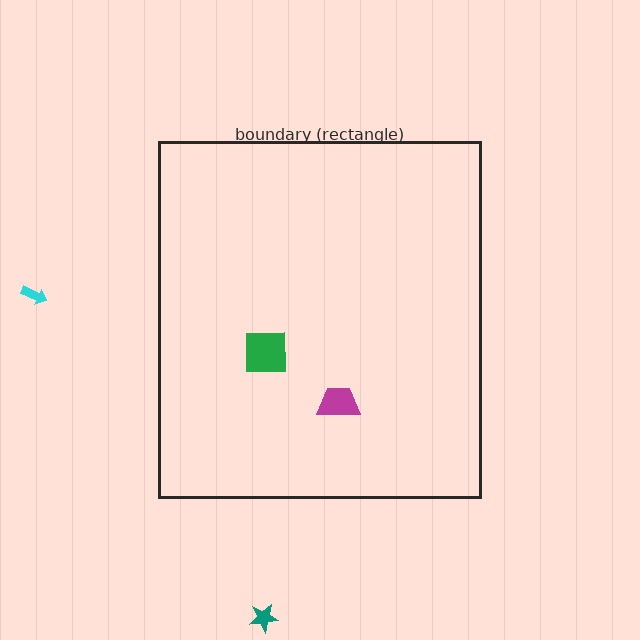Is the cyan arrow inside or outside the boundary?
Outside.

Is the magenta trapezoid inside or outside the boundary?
Inside.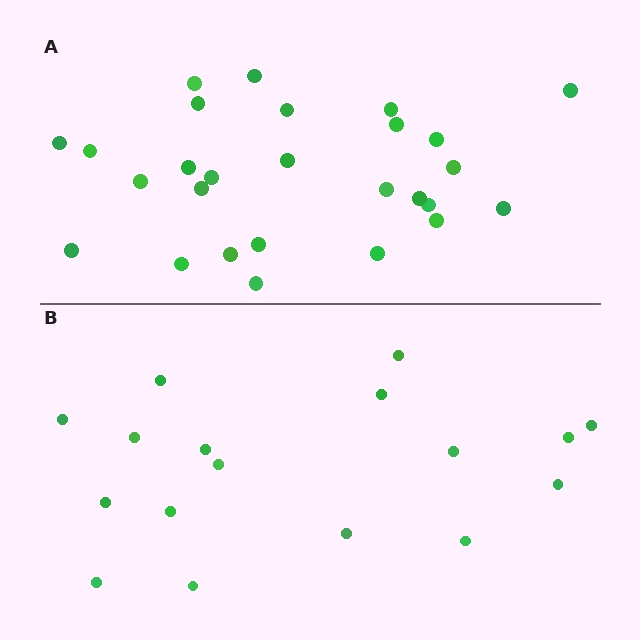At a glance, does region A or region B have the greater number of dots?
Region A (the top region) has more dots.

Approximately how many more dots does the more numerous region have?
Region A has roughly 10 or so more dots than region B.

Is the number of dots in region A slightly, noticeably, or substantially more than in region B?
Region A has substantially more. The ratio is roughly 1.6 to 1.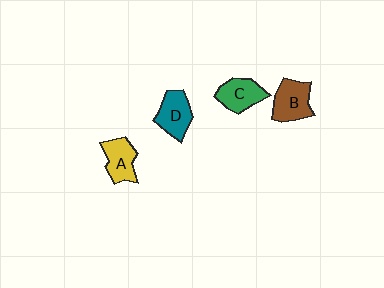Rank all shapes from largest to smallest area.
From largest to smallest: B (brown), D (teal), C (green), A (yellow).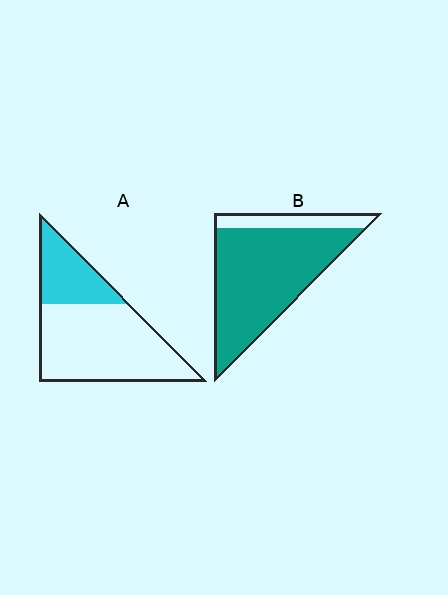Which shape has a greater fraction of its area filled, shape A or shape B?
Shape B.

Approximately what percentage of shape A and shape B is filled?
A is approximately 30% and B is approximately 85%.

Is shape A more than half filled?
No.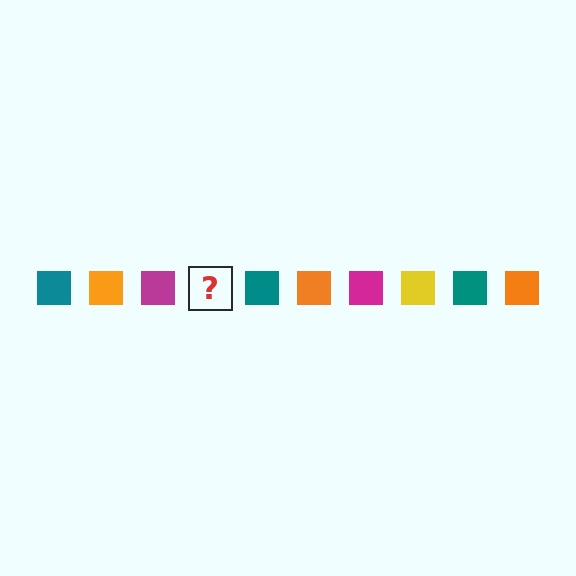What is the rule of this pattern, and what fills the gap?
The rule is that the pattern cycles through teal, orange, magenta, yellow squares. The gap should be filled with a yellow square.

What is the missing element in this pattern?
The missing element is a yellow square.